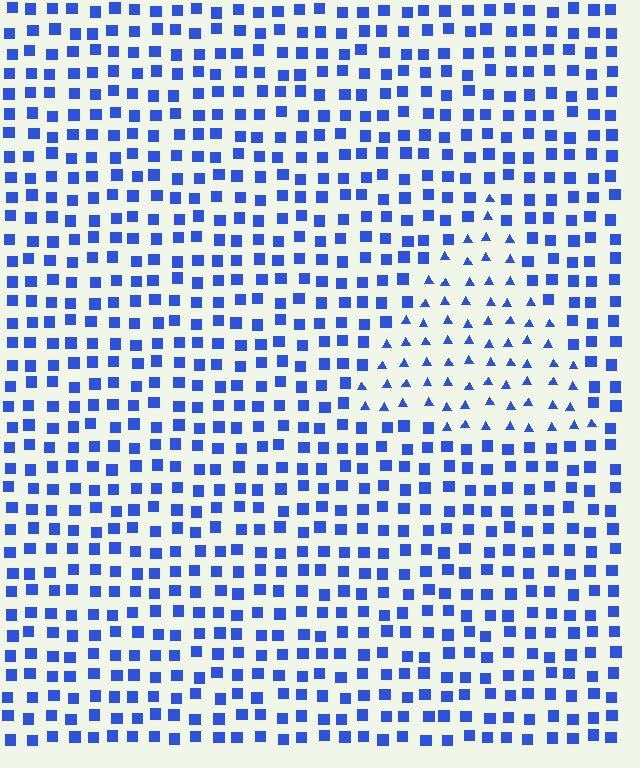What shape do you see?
I see a triangle.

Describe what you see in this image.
The image is filled with small blue elements arranged in a uniform grid. A triangle-shaped region contains triangles, while the surrounding area contains squares. The boundary is defined purely by the change in element shape.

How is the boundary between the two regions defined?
The boundary is defined by a change in element shape: triangles inside vs. squares outside. All elements share the same color and spacing.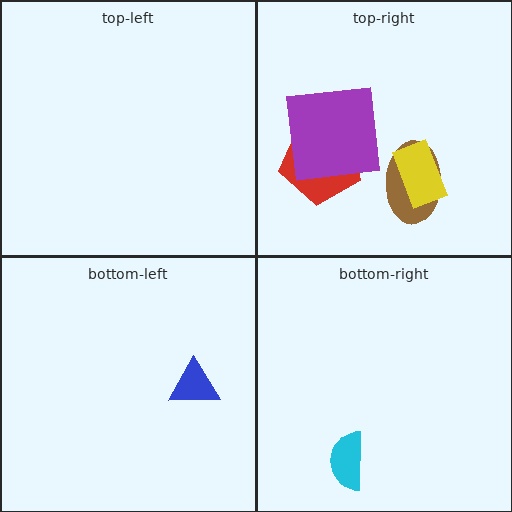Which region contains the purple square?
The top-right region.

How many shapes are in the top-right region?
4.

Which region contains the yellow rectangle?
The top-right region.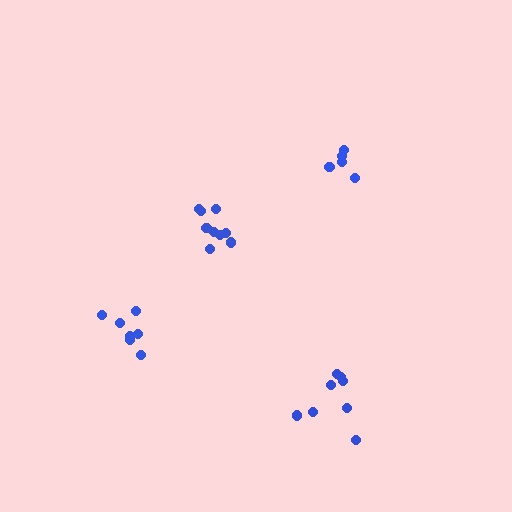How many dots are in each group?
Group 1: 5 dots, Group 2: 9 dots, Group 3: 7 dots, Group 4: 8 dots (29 total).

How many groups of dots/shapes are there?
There are 4 groups.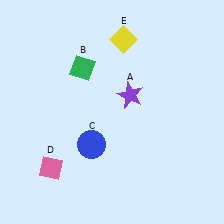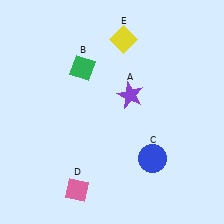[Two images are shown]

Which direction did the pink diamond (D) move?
The pink diamond (D) moved right.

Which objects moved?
The objects that moved are: the blue circle (C), the pink diamond (D).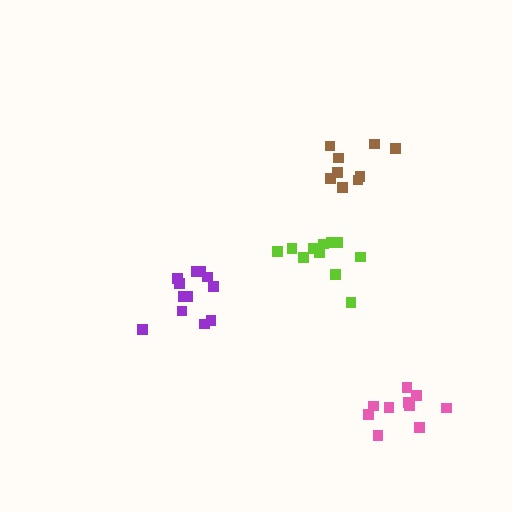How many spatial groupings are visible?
There are 4 spatial groupings.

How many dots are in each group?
Group 1: 9 dots, Group 2: 11 dots, Group 3: 10 dots, Group 4: 12 dots (42 total).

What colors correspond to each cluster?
The clusters are colored: brown, lime, pink, purple.